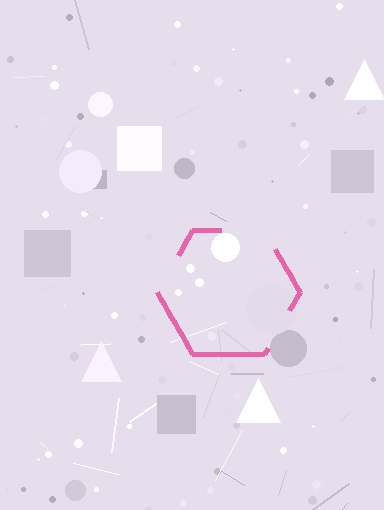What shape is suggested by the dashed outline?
The dashed outline suggests a hexagon.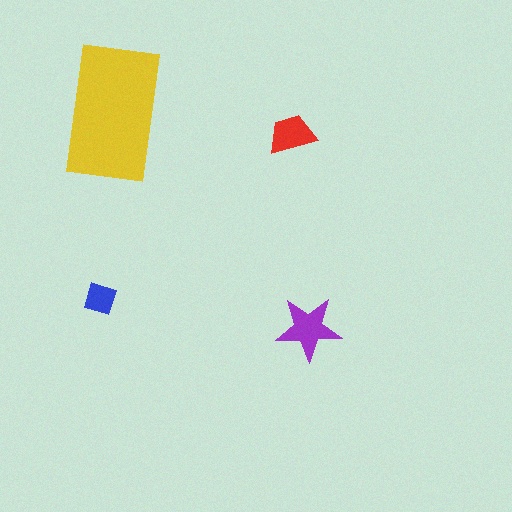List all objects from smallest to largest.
The blue square, the red trapezoid, the purple star, the yellow rectangle.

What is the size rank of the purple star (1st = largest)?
2nd.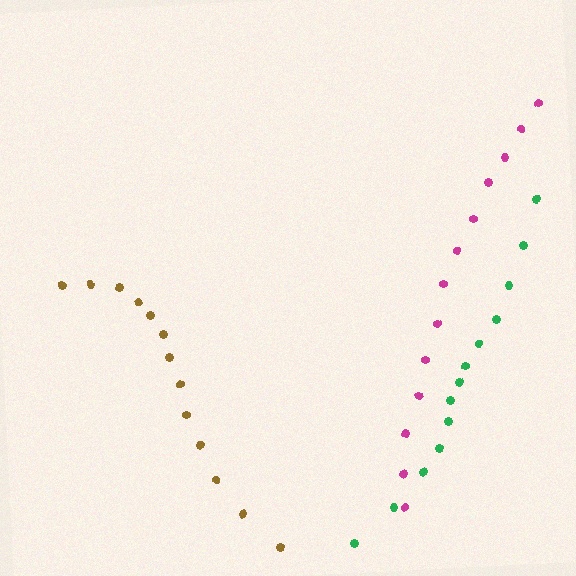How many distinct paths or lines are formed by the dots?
There are 3 distinct paths.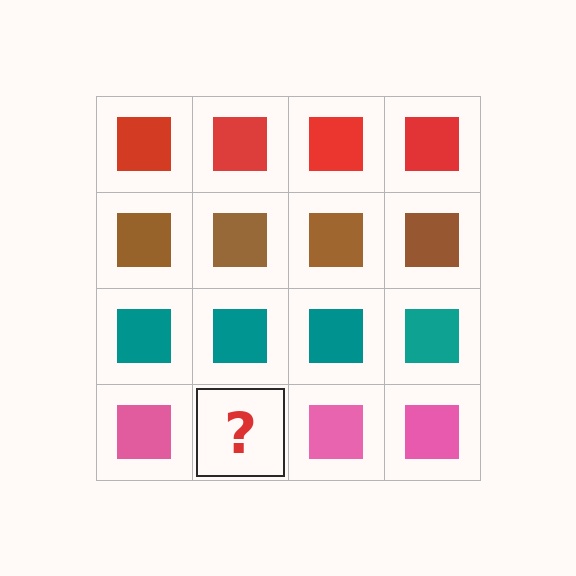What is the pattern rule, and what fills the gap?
The rule is that each row has a consistent color. The gap should be filled with a pink square.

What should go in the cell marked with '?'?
The missing cell should contain a pink square.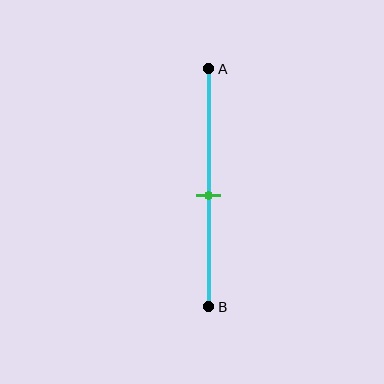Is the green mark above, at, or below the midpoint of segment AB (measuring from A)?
The green mark is below the midpoint of segment AB.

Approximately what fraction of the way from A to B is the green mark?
The green mark is approximately 55% of the way from A to B.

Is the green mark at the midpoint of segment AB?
No, the mark is at about 55% from A, not at the 50% midpoint.